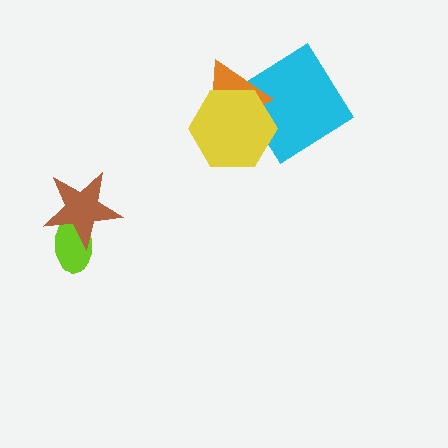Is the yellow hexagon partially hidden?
No, no other shape covers it.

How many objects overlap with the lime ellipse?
1 object overlaps with the lime ellipse.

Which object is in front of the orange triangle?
The yellow hexagon is in front of the orange triangle.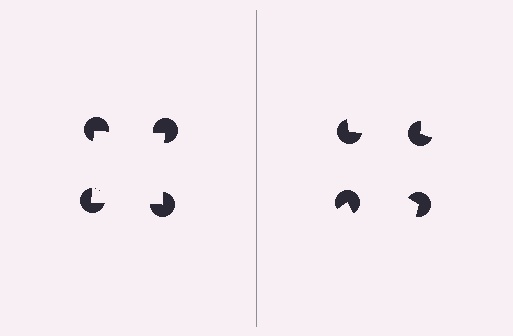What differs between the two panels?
The pac-man discs are positioned identically on both sides; only the wedge orientations differ. On the left they align to a square; on the right they are misaligned.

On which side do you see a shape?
An illusory square appears on the left side. On the right side the wedge cuts are rotated, so no coherent shape forms.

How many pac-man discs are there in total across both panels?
8 — 4 on each side.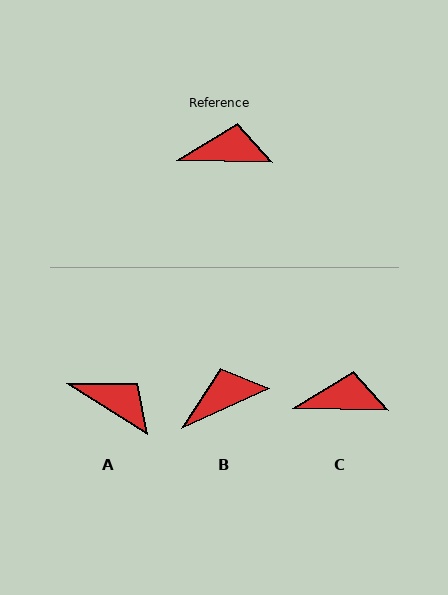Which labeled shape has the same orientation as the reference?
C.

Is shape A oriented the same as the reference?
No, it is off by about 31 degrees.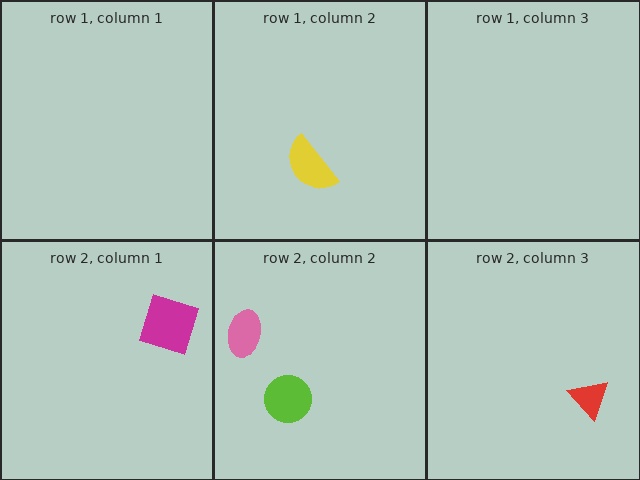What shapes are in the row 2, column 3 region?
The red triangle.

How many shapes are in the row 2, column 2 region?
2.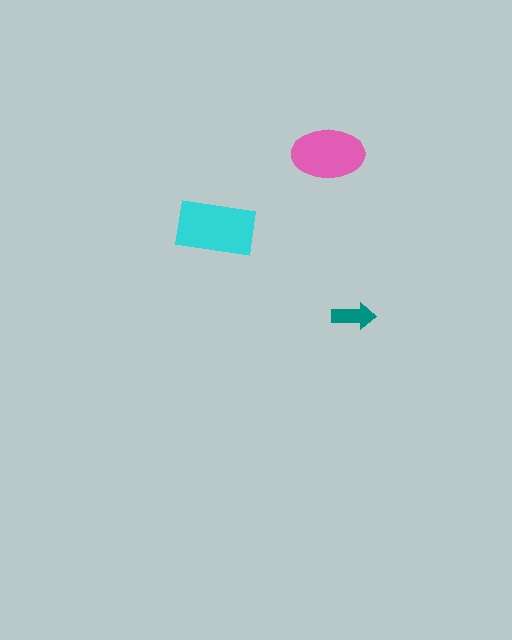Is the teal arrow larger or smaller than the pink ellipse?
Smaller.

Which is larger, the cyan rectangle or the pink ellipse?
The cyan rectangle.